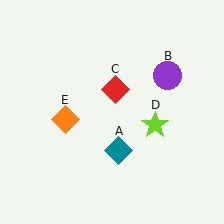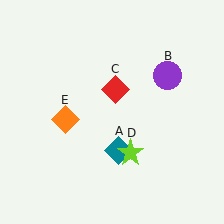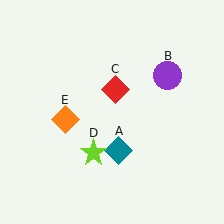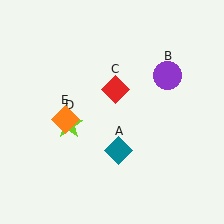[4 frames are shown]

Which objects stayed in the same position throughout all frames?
Teal diamond (object A) and purple circle (object B) and red diamond (object C) and orange diamond (object E) remained stationary.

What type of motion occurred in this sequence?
The lime star (object D) rotated clockwise around the center of the scene.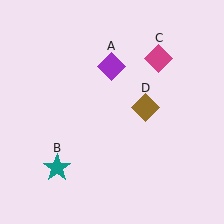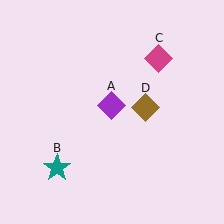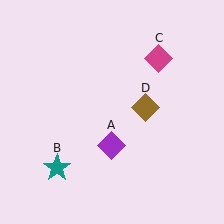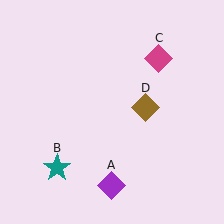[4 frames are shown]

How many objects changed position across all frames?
1 object changed position: purple diamond (object A).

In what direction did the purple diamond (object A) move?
The purple diamond (object A) moved down.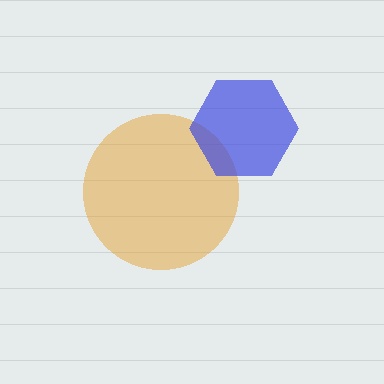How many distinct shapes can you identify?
There are 2 distinct shapes: an orange circle, a blue hexagon.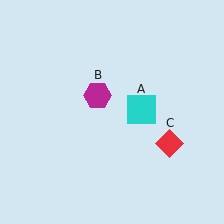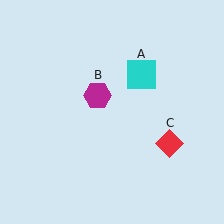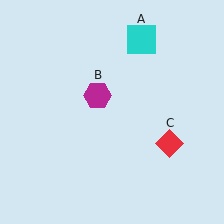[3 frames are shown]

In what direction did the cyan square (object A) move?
The cyan square (object A) moved up.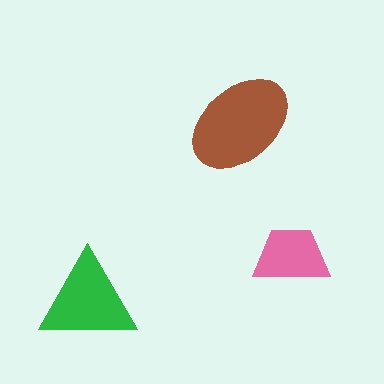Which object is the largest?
The brown ellipse.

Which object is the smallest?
The pink trapezoid.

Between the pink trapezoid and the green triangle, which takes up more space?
The green triangle.